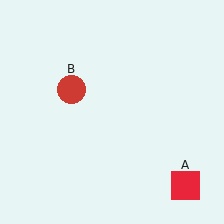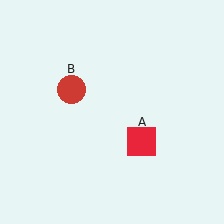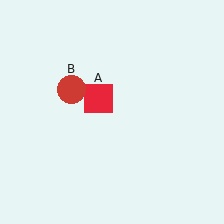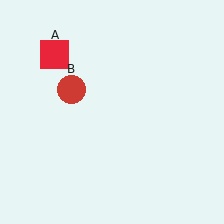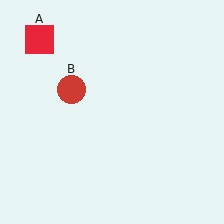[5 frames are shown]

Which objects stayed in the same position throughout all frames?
Red circle (object B) remained stationary.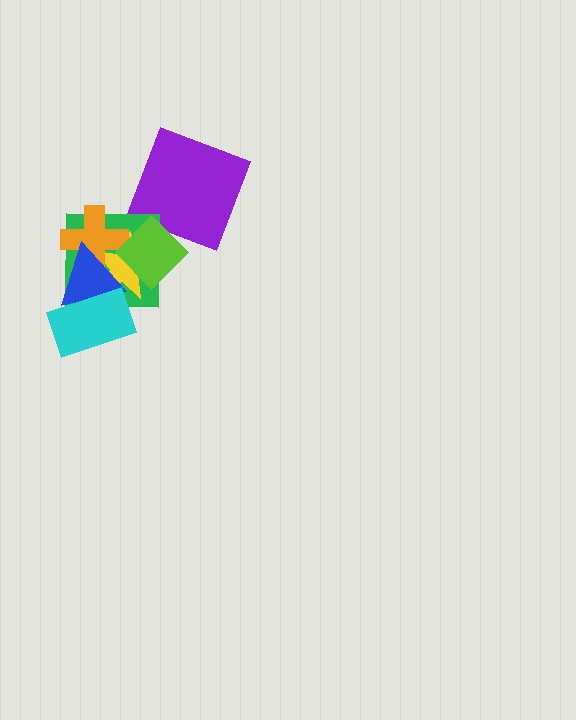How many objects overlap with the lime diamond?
5 objects overlap with the lime diamond.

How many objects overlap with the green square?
5 objects overlap with the green square.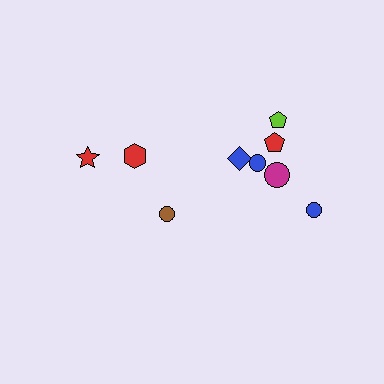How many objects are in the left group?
There are 3 objects.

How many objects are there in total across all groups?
There are 9 objects.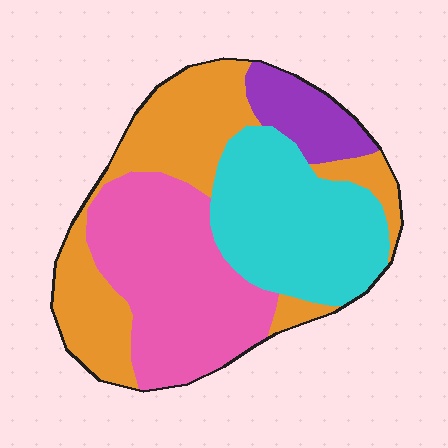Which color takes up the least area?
Purple, at roughly 10%.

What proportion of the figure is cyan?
Cyan takes up about one quarter (1/4) of the figure.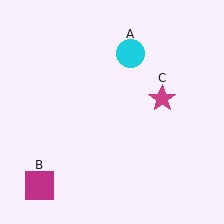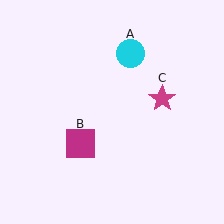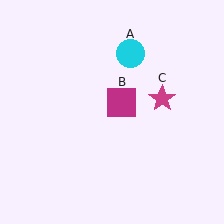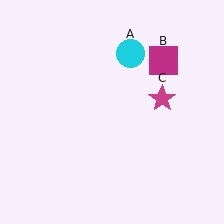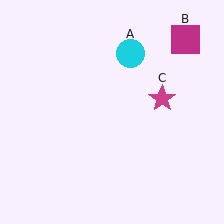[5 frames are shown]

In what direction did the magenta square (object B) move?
The magenta square (object B) moved up and to the right.